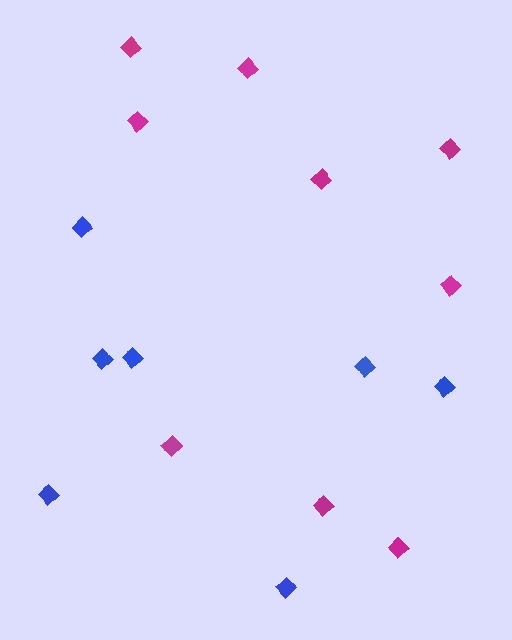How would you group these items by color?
There are 2 groups: one group of magenta diamonds (9) and one group of blue diamonds (7).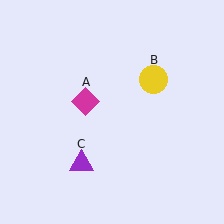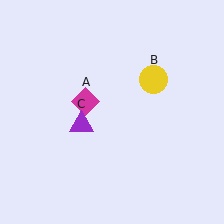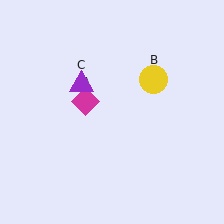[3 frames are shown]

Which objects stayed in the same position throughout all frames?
Magenta diamond (object A) and yellow circle (object B) remained stationary.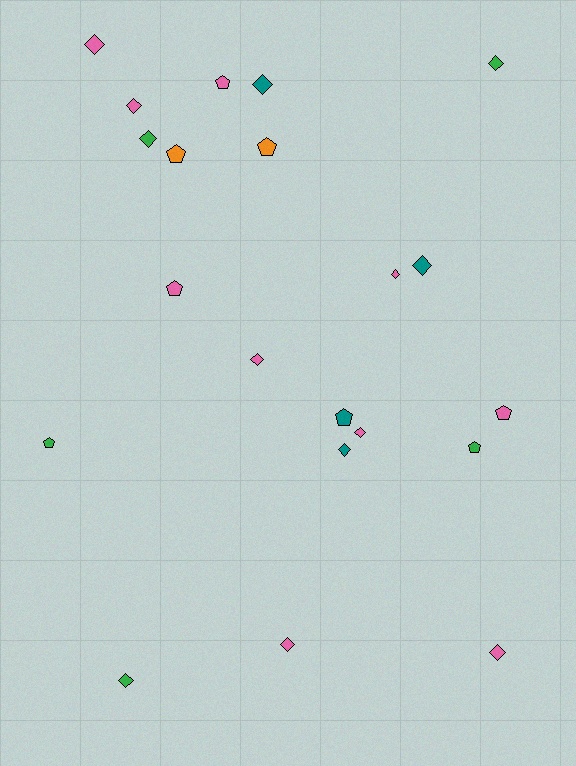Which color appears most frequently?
Pink, with 10 objects.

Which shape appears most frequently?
Diamond, with 13 objects.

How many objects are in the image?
There are 21 objects.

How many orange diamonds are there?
There are no orange diamonds.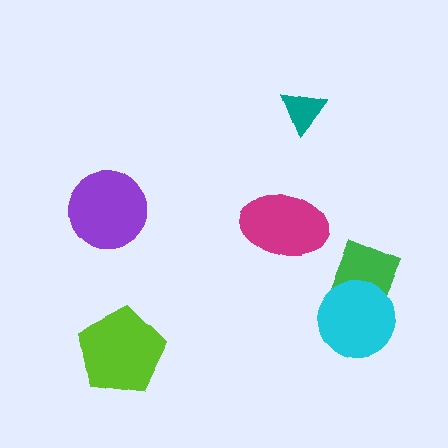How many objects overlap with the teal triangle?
0 objects overlap with the teal triangle.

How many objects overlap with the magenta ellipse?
0 objects overlap with the magenta ellipse.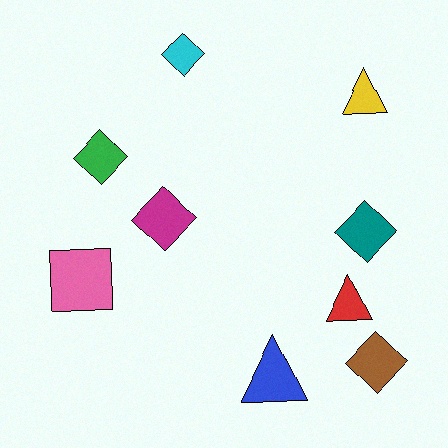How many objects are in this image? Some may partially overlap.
There are 9 objects.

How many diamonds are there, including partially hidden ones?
There are 5 diamonds.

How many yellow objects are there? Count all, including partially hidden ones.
There is 1 yellow object.